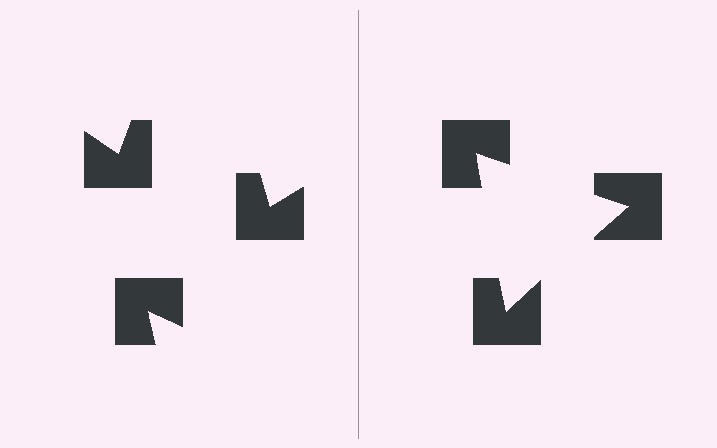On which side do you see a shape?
An illusory triangle appears on the right side. On the left side the wedge cuts are rotated, so no coherent shape forms.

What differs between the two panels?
The notched squares are positioned identically on both sides; only the wedge orientations differ. On the right they align to a triangle; on the left they are misaligned.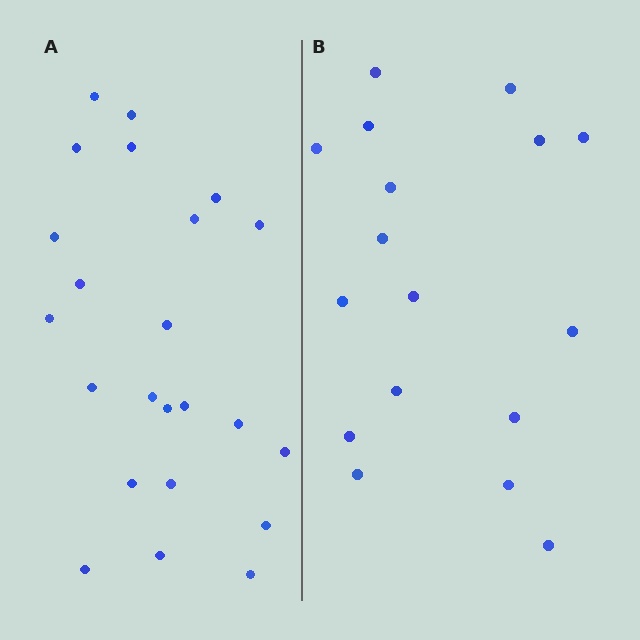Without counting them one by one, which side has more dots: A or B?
Region A (the left region) has more dots.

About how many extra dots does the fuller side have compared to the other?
Region A has about 6 more dots than region B.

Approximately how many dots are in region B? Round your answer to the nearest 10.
About 20 dots. (The exact count is 17, which rounds to 20.)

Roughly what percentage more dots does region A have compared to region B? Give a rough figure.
About 35% more.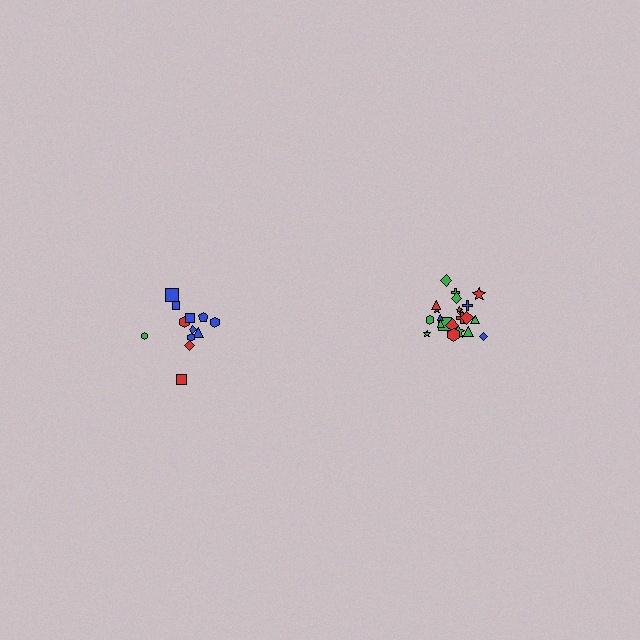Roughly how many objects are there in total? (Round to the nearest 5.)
Roughly 35 objects in total.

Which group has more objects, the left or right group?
The right group.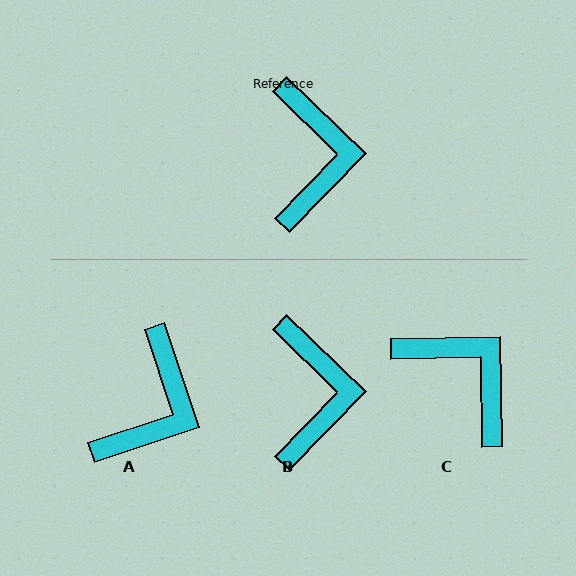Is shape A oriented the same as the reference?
No, it is off by about 27 degrees.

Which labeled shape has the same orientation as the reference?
B.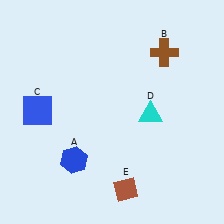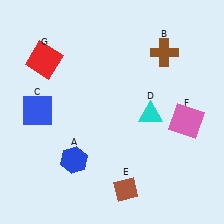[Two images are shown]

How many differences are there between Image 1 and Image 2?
There are 2 differences between the two images.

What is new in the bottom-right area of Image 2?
A pink square (F) was added in the bottom-right area of Image 2.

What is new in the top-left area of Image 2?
A red square (G) was added in the top-left area of Image 2.